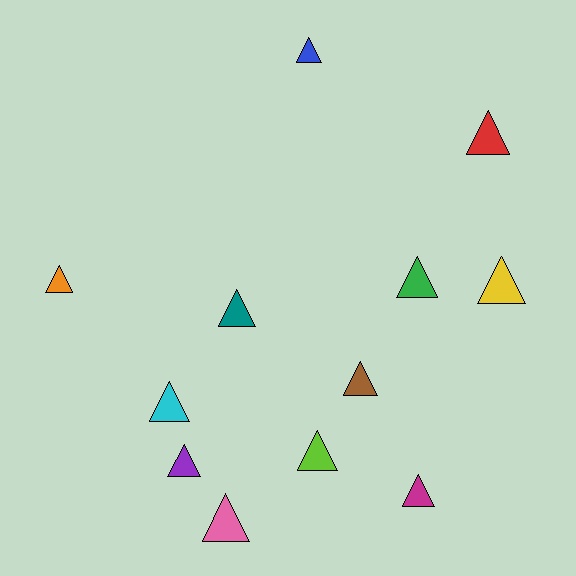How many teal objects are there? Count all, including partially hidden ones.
There is 1 teal object.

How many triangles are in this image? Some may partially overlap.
There are 12 triangles.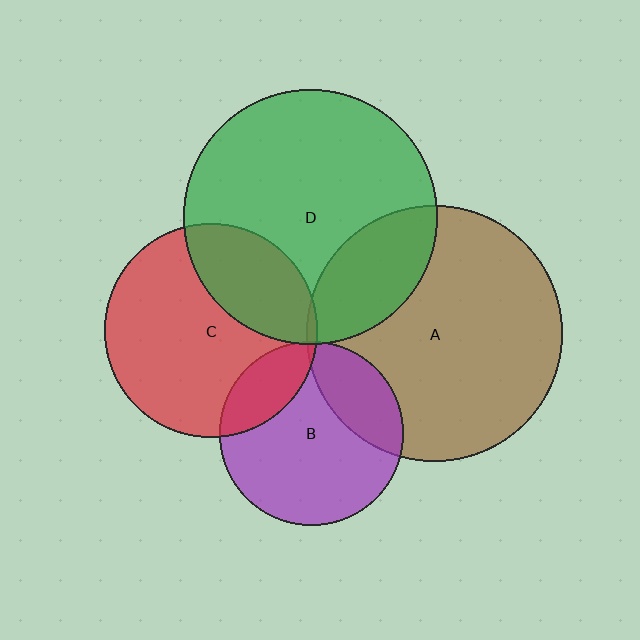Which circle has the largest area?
Circle A (brown).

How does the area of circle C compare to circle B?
Approximately 1.4 times.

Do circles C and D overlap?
Yes.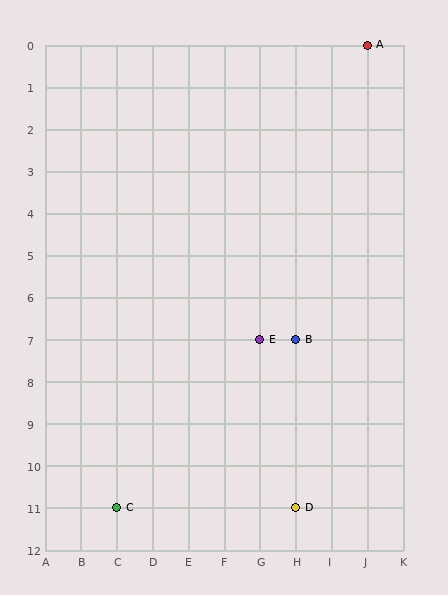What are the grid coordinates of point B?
Point B is at grid coordinates (H, 7).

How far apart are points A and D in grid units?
Points A and D are 2 columns and 11 rows apart (about 11.2 grid units diagonally).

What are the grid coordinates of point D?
Point D is at grid coordinates (H, 11).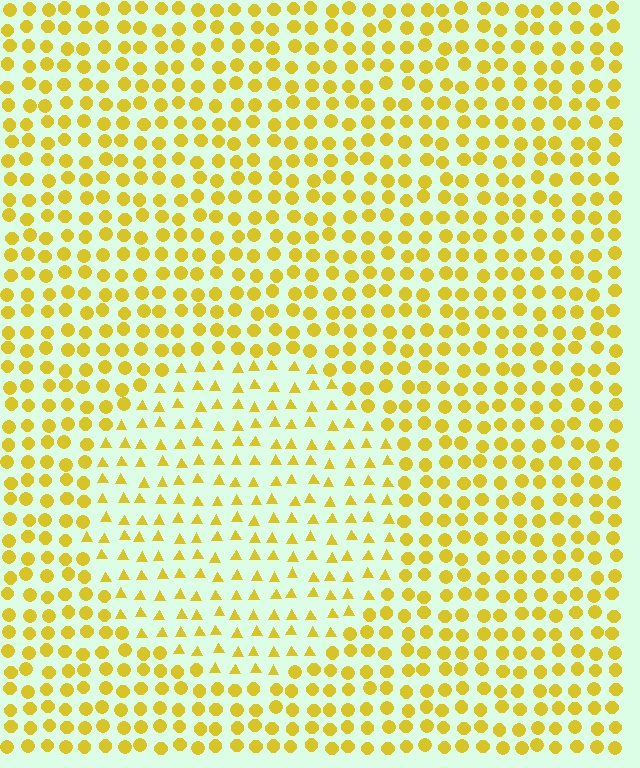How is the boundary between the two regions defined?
The boundary is defined by a change in element shape: triangles inside vs. circles outside. All elements share the same color and spacing.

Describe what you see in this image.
The image is filled with small yellow elements arranged in a uniform grid. A circle-shaped region contains triangles, while the surrounding area contains circles. The boundary is defined purely by the change in element shape.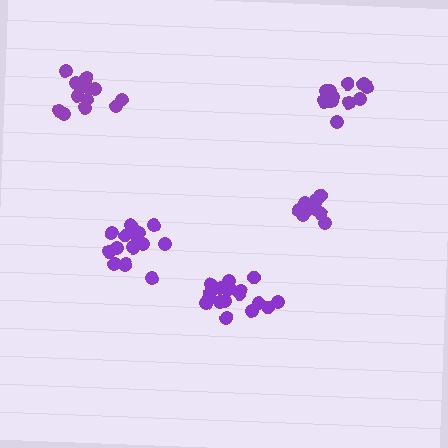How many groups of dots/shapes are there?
There are 5 groups.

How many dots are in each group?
Group 1: 17 dots, Group 2: 11 dots, Group 3: 15 dots, Group 4: 13 dots, Group 5: 17 dots (73 total).